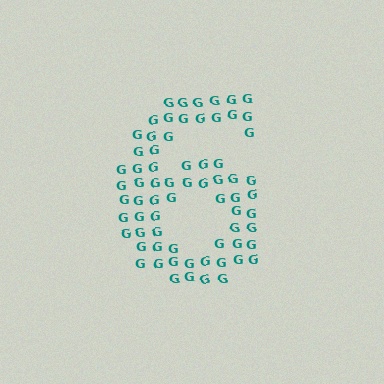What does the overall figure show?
The overall figure shows the digit 6.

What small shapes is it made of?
It is made of small letter G's.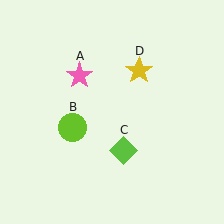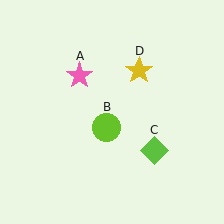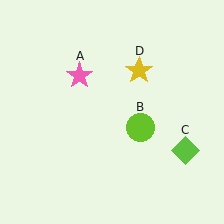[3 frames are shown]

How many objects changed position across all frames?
2 objects changed position: lime circle (object B), lime diamond (object C).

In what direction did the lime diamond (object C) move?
The lime diamond (object C) moved right.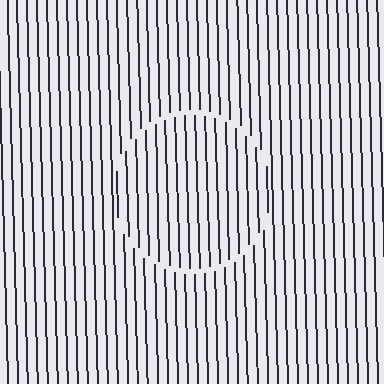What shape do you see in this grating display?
An illusory circle. The interior of the shape contains the same grating, shifted by half a period — the contour is defined by the phase discontinuity where line-ends from the inner and outer gratings abut.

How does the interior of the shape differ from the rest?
The interior of the shape contains the same grating, shifted by half a period — the contour is defined by the phase discontinuity where line-ends from the inner and outer gratings abut.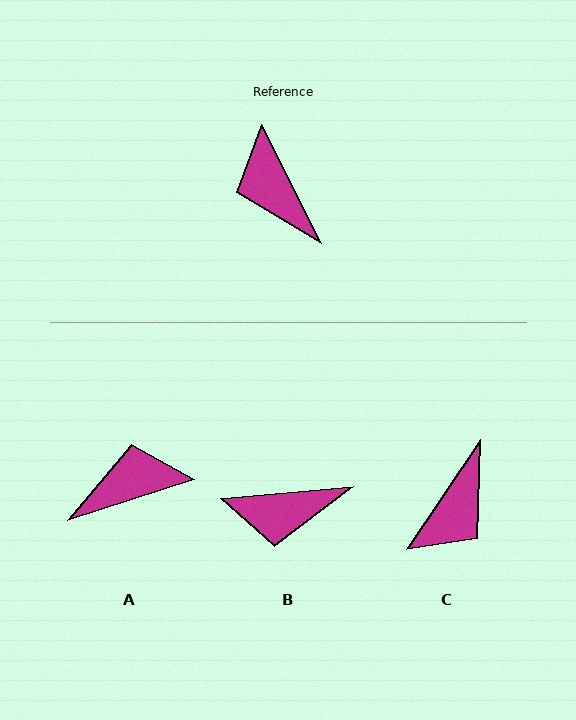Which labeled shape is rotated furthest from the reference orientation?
C, about 119 degrees away.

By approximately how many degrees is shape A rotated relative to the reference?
Approximately 99 degrees clockwise.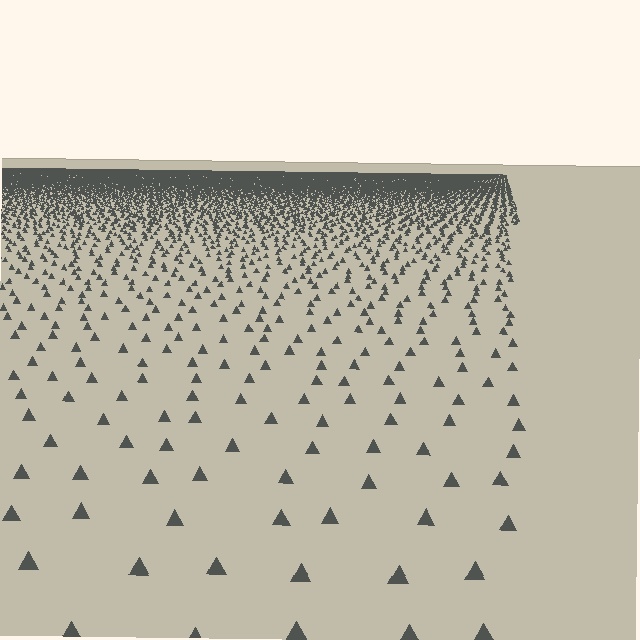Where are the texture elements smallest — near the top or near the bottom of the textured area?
Near the top.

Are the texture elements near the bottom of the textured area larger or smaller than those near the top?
Larger. Near the bottom, elements are closer to the viewer and appear at a bigger on-screen size.